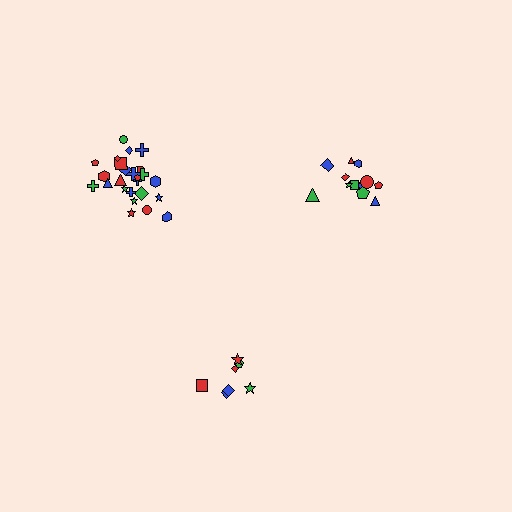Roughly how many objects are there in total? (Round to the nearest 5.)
Roughly 45 objects in total.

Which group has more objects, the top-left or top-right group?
The top-left group.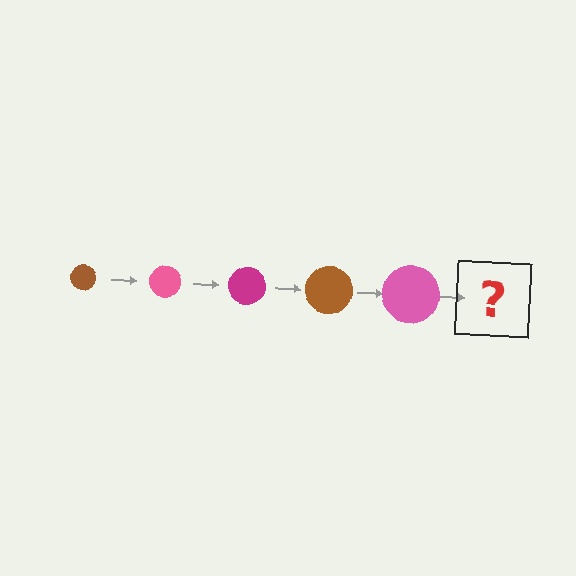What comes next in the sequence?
The next element should be a magenta circle, larger than the previous one.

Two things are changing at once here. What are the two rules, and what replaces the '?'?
The two rules are that the circle grows larger each step and the color cycles through brown, pink, and magenta. The '?' should be a magenta circle, larger than the previous one.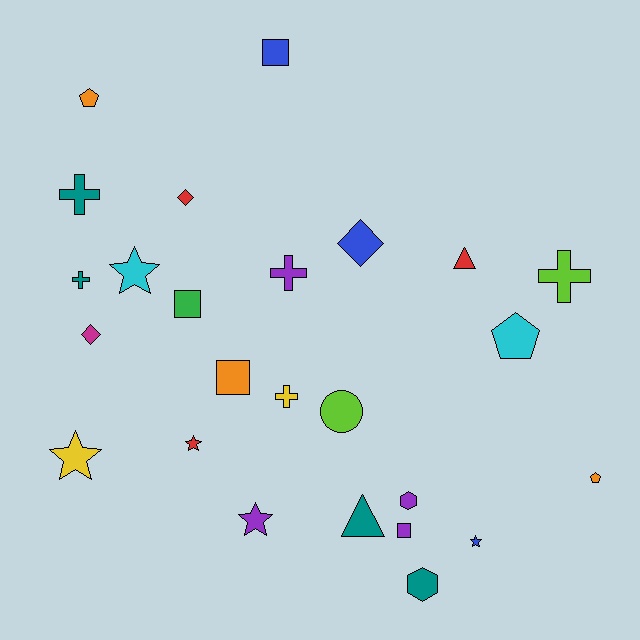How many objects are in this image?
There are 25 objects.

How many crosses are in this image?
There are 5 crosses.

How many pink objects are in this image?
There are no pink objects.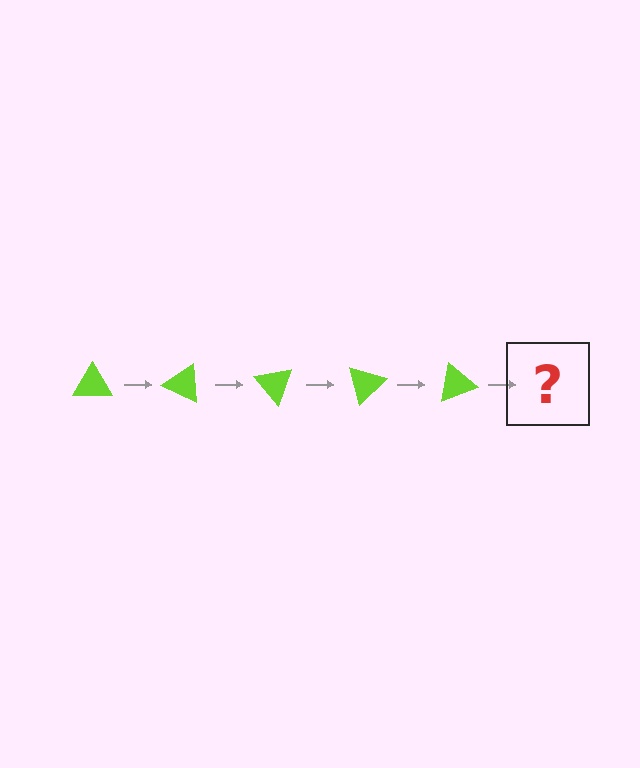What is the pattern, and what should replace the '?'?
The pattern is that the triangle rotates 25 degrees each step. The '?' should be a lime triangle rotated 125 degrees.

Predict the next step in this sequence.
The next step is a lime triangle rotated 125 degrees.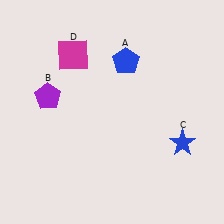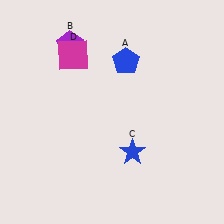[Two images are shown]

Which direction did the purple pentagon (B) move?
The purple pentagon (B) moved up.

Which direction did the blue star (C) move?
The blue star (C) moved left.